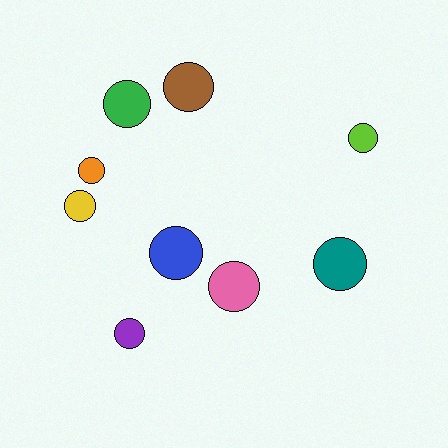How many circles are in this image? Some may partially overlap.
There are 9 circles.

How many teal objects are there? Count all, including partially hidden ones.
There is 1 teal object.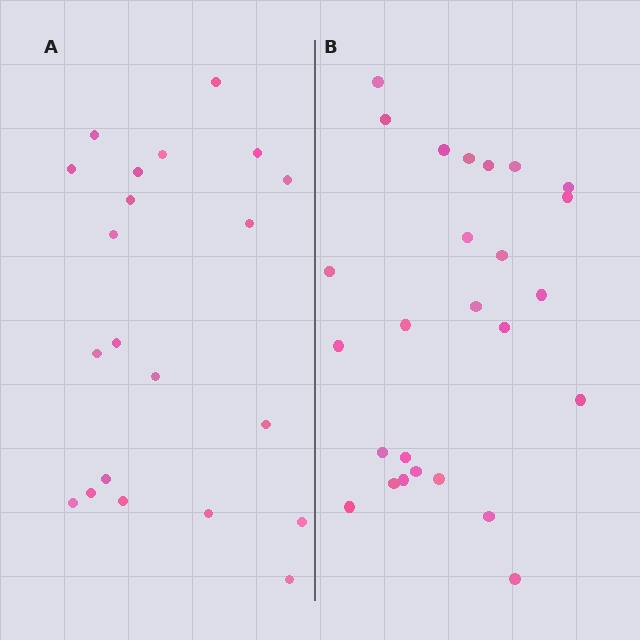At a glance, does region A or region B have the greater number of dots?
Region B (the right region) has more dots.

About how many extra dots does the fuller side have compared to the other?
Region B has about 5 more dots than region A.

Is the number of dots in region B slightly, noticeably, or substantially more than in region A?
Region B has only slightly more — the two regions are fairly close. The ratio is roughly 1.2 to 1.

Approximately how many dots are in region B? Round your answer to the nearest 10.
About 30 dots. (The exact count is 26, which rounds to 30.)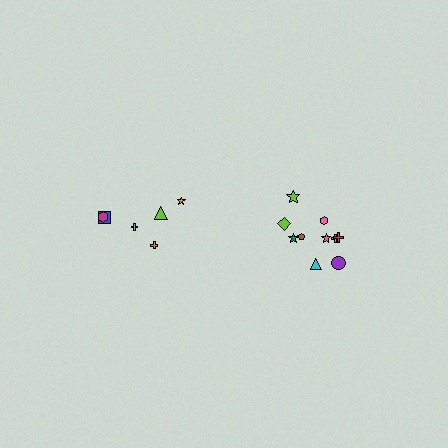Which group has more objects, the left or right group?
The right group.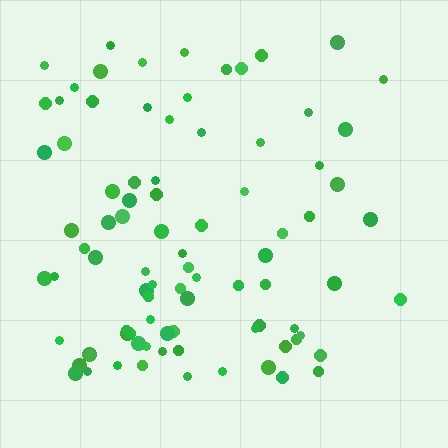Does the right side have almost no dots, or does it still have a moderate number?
Still a moderate number, just noticeably fewer than the left.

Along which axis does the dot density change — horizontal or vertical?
Horizontal.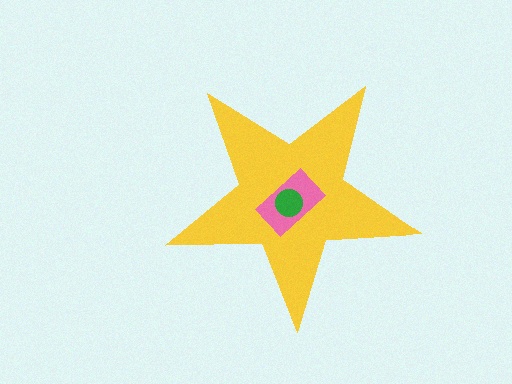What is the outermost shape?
The yellow star.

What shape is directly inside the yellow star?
The pink rectangle.